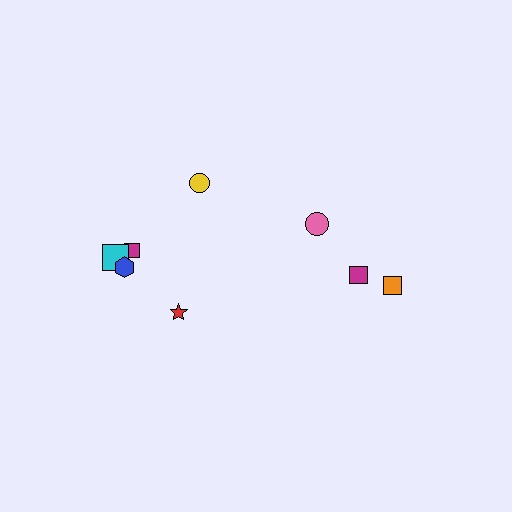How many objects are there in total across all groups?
There are 8 objects.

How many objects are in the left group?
There are 5 objects.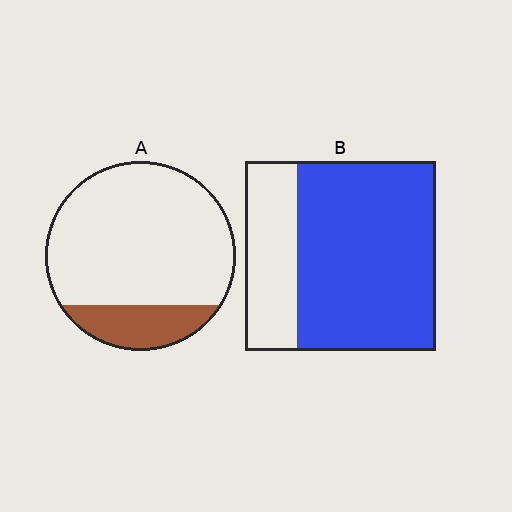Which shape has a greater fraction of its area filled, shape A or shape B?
Shape B.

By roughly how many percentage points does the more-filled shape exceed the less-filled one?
By roughly 55 percentage points (B over A).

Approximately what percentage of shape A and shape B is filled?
A is approximately 20% and B is approximately 75%.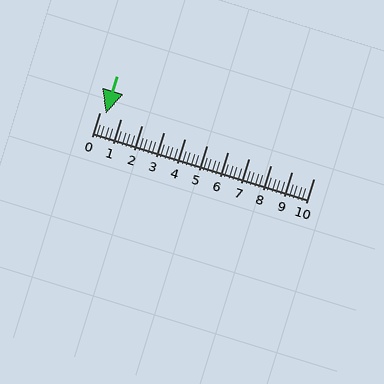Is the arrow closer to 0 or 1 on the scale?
The arrow is closer to 0.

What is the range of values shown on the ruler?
The ruler shows values from 0 to 10.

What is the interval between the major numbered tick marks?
The major tick marks are spaced 1 units apart.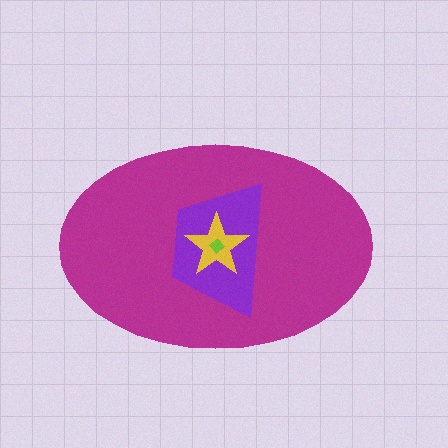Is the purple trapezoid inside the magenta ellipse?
Yes.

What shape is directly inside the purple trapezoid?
The yellow star.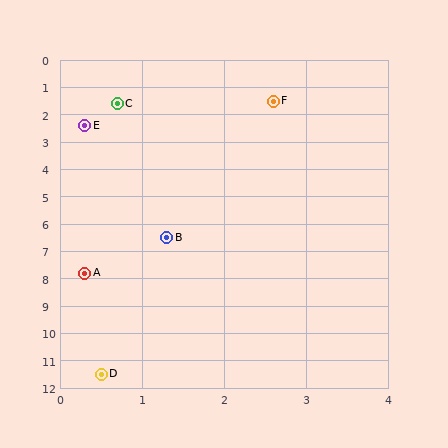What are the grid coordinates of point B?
Point B is at approximately (1.3, 6.5).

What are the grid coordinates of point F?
Point F is at approximately (2.6, 1.5).